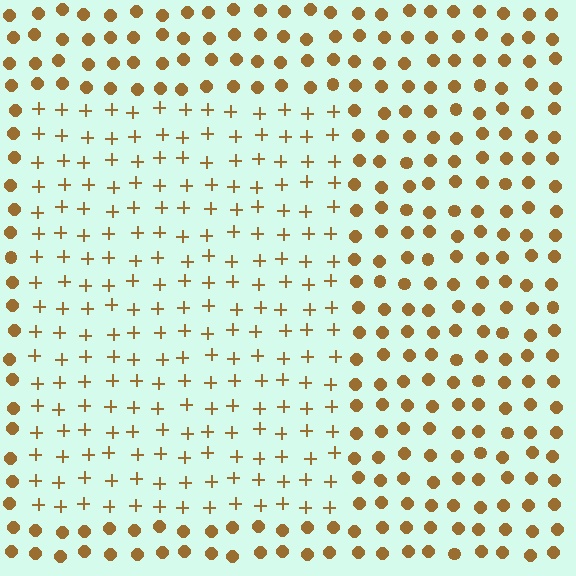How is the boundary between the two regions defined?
The boundary is defined by a change in element shape: plus signs inside vs. circles outside. All elements share the same color and spacing.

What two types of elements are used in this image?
The image uses plus signs inside the rectangle region and circles outside it.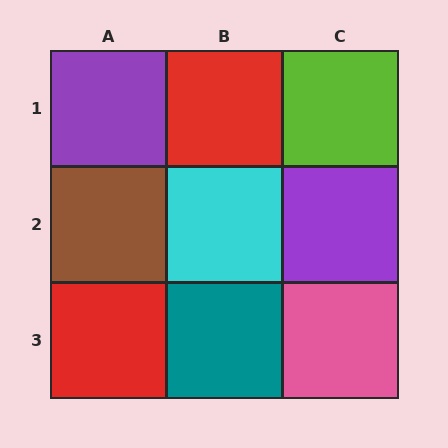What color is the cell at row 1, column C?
Lime.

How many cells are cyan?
1 cell is cyan.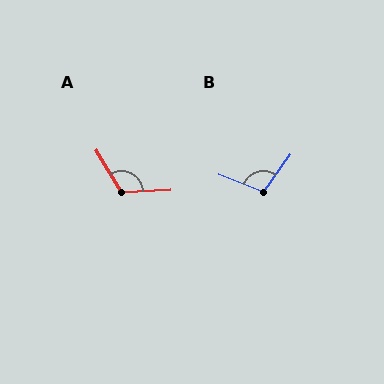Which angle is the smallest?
B, at approximately 104 degrees.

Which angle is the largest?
A, at approximately 118 degrees.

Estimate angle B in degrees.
Approximately 104 degrees.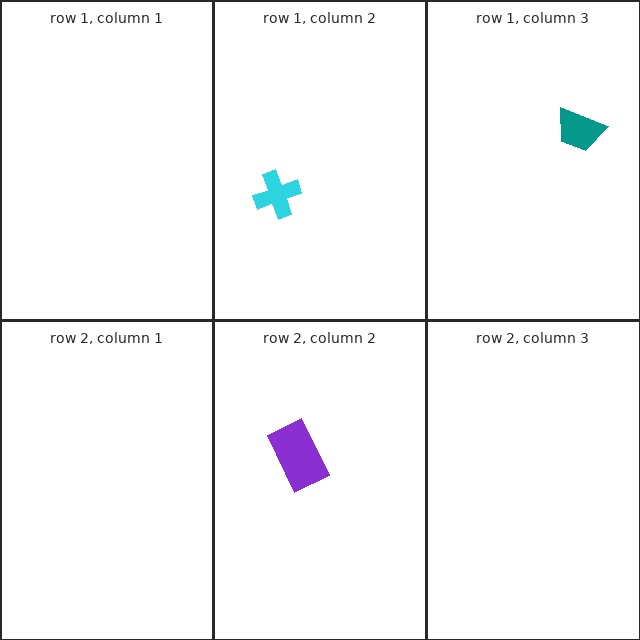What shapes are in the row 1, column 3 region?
The teal trapezoid.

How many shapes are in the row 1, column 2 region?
1.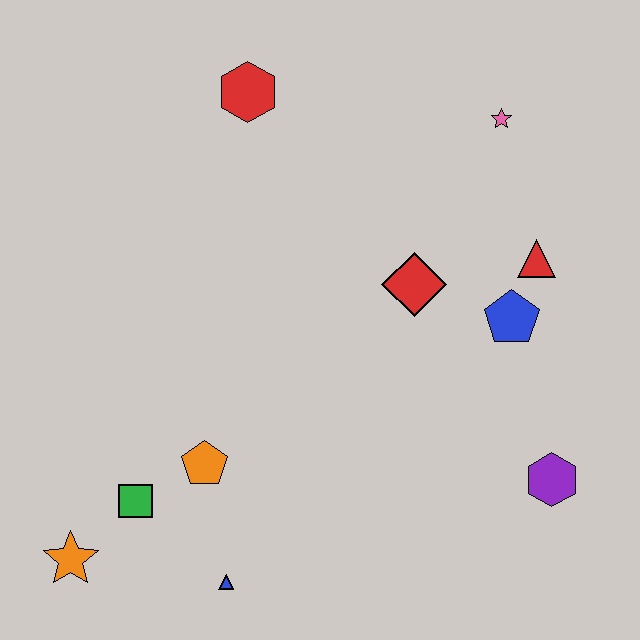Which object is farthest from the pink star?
The orange star is farthest from the pink star.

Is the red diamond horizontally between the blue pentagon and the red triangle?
No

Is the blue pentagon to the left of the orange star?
No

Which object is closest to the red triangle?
The blue pentagon is closest to the red triangle.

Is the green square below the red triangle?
Yes